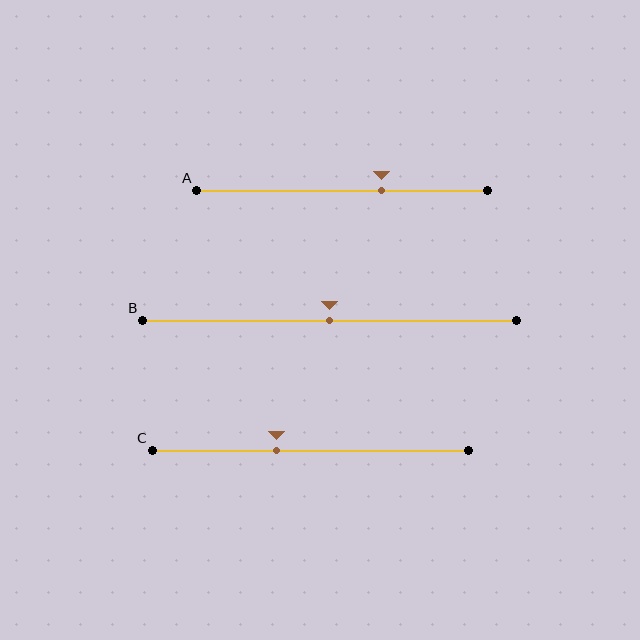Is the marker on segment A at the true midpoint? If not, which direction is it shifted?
No, the marker on segment A is shifted to the right by about 13% of the segment length.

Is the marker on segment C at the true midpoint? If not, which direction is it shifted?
No, the marker on segment C is shifted to the left by about 11% of the segment length.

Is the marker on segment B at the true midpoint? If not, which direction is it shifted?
Yes, the marker on segment B is at the true midpoint.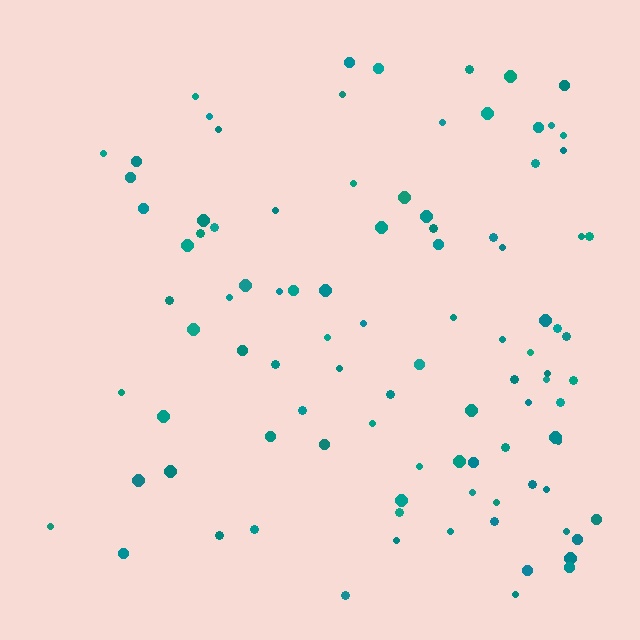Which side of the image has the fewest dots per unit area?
The left.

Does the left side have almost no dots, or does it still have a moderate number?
Still a moderate number, just noticeably fewer than the right.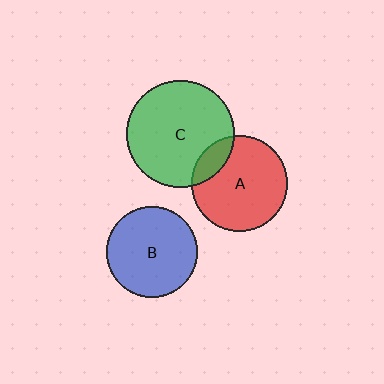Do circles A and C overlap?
Yes.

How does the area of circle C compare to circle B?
Approximately 1.4 times.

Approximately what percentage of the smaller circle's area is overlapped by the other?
Approximately 15%.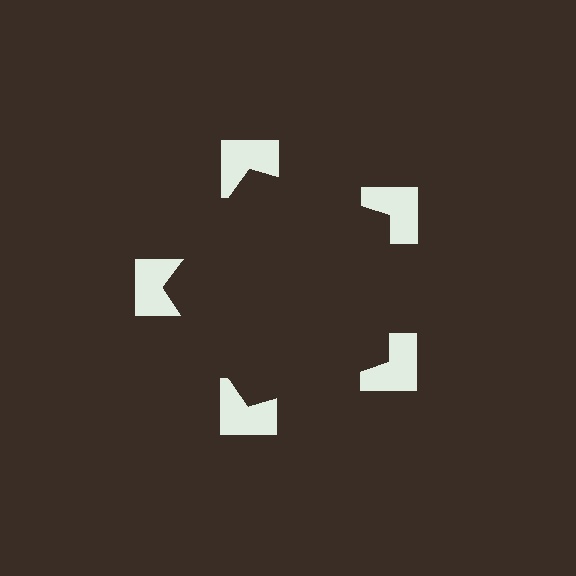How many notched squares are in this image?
There are 5 — one at each vertex of the illusory pentagon.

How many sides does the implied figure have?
5 sides.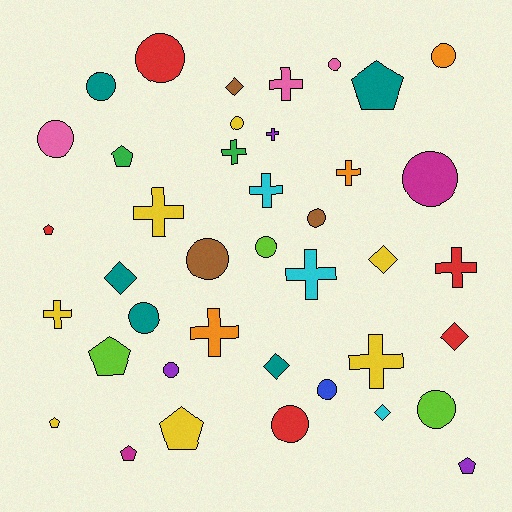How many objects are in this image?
There are 40 objects.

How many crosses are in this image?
There are 11 crosses.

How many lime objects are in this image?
There are 3 lime objects.